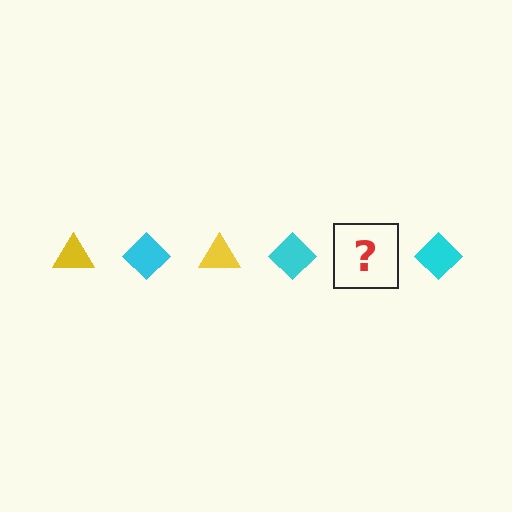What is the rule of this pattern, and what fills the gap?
The rule is that the pattern alternates between yellow triangle and cyan diamond. The gap should be filled with a yellow triangle.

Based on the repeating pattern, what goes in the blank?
The blank should be a yellow triangle.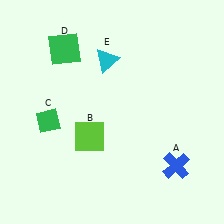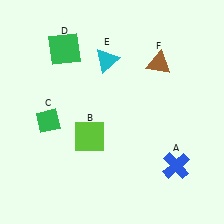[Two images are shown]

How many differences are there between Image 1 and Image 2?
There is 1 difference between the two images.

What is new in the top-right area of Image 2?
A brown triangle (F) was added in the top-right area of Image 2.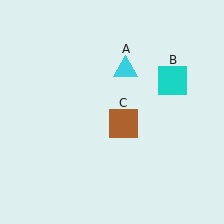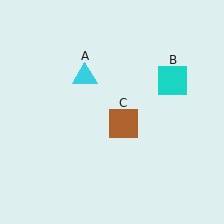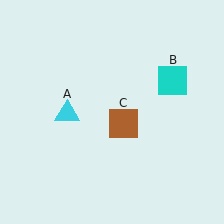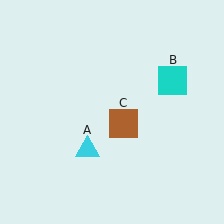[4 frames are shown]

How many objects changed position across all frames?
1 object changed position: cyan triangle (object A).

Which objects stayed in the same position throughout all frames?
Cyan square (object B) and brown square (object C) remained stationary.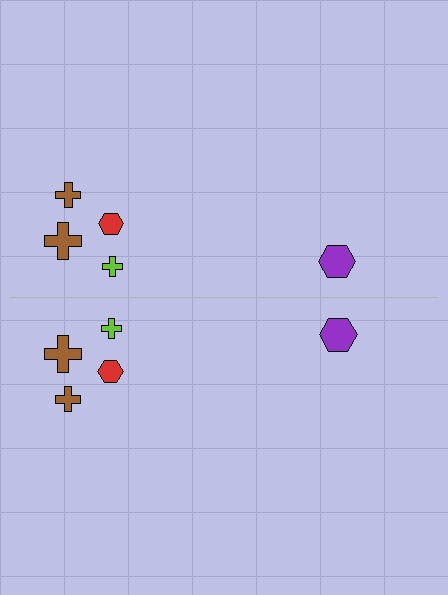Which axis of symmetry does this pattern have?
The pattern has a horizontal axis of symmetry running through the center of the image.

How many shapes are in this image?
There are 10 shapes in this image.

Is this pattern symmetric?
Yes, this pattern has bilateral (reflection) symmetry.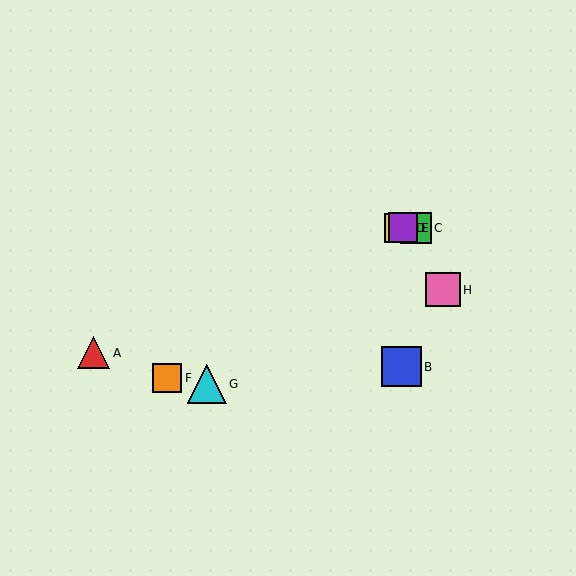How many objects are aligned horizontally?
3 objects (C, D, E) are aligned horizontally.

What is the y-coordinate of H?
Object H is at y≈290.